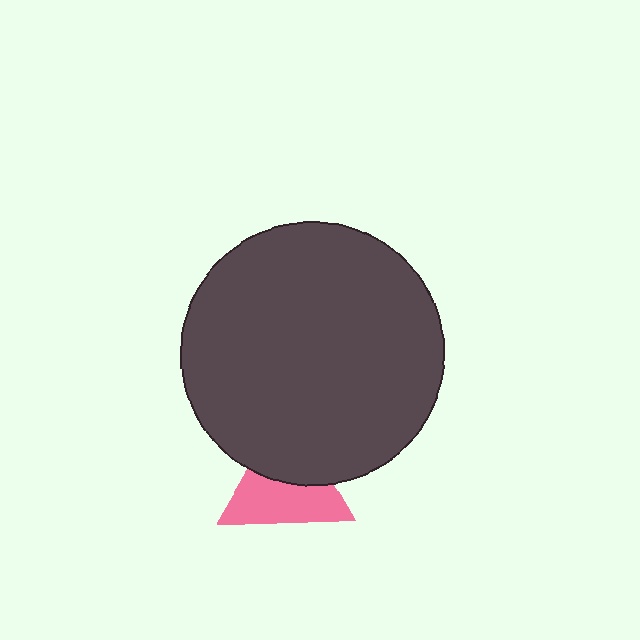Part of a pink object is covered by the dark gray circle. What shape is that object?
It is a triangle.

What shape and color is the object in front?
The object in front is a dark gray circle.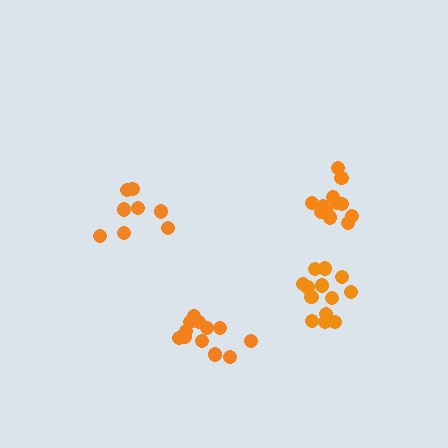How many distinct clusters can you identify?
There are 4 distinct clusters.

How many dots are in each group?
Group 1: 8 dots, Group 2: 12 dots, Group 3: 12 dots, Group 4: 13 dots (45 total).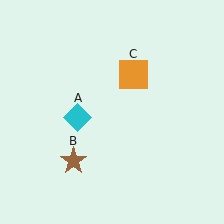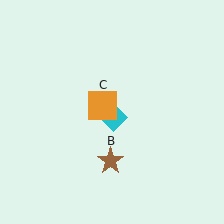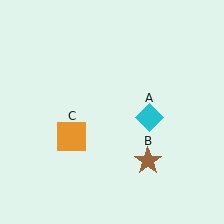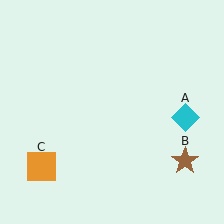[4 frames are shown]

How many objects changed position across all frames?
3 objects changed position: cyan diamond (object A), brown star (object B), orange square (object C).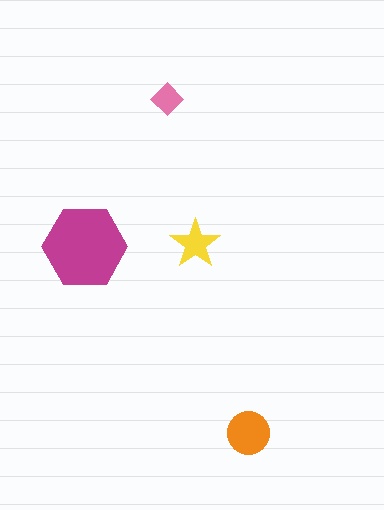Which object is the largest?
The magenta hexagon.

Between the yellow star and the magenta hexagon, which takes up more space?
The magenta hexagon.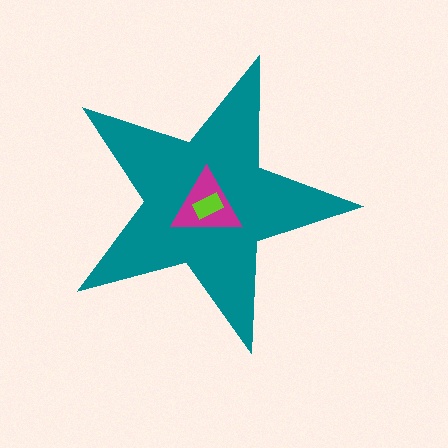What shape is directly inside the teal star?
The magenta triangle.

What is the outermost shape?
The teal star.